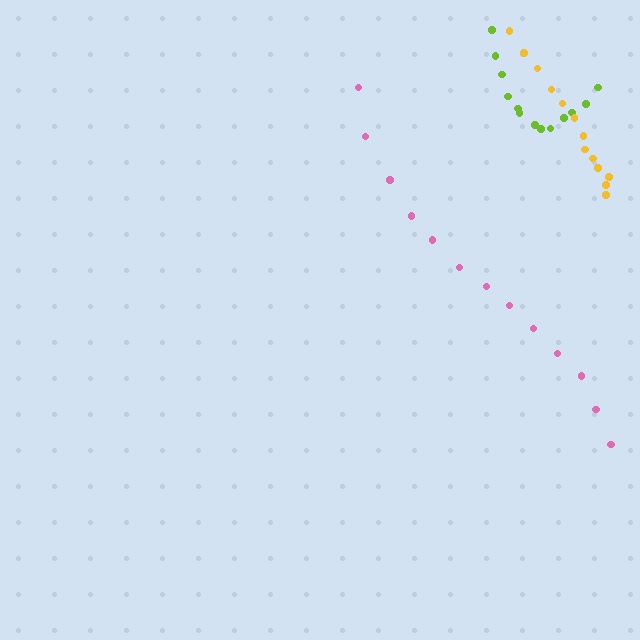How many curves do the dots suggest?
There are 3 distinct paths.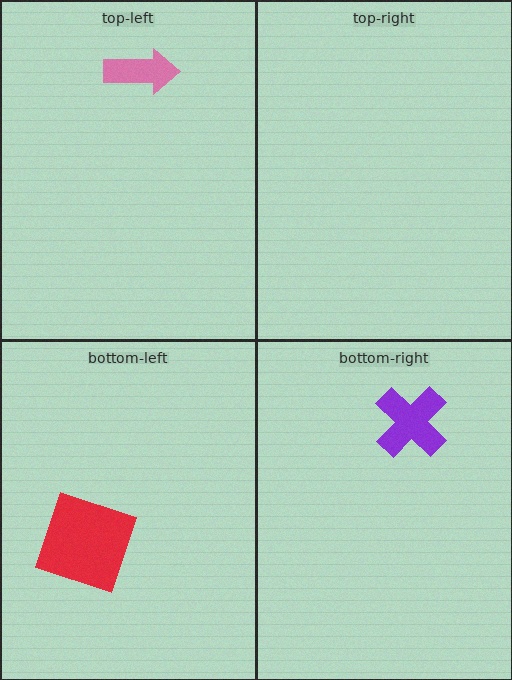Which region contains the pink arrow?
The top-left region.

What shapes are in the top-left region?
The pink arrow.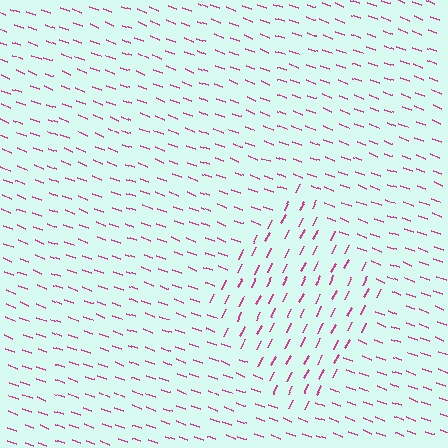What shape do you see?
I see a diamond.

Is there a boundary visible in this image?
Yes, there is a texture boundary formed by a change in line orientation.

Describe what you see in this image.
The image is filled with small magenta line segments. A diamond region in the image has lines oriented differently from the surrounding lines, creating a visible texture boundary.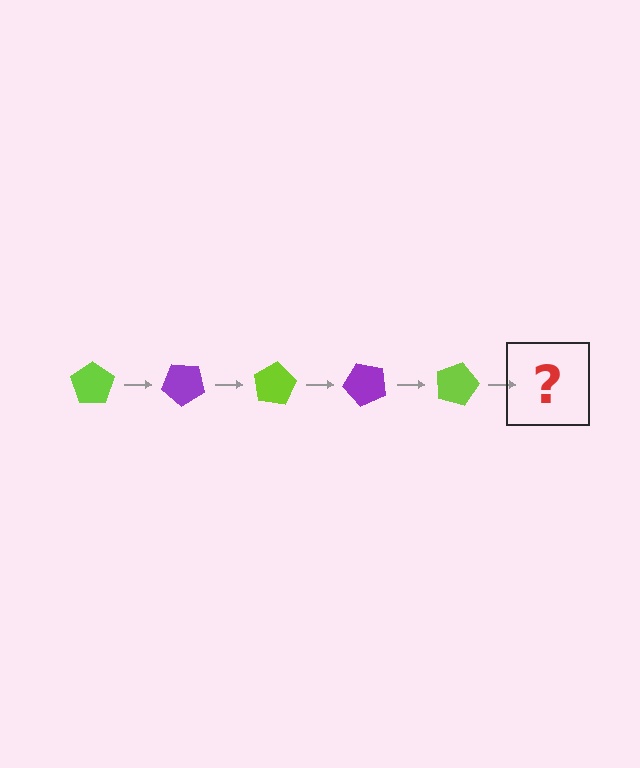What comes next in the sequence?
The next element should be a purple pentagon, rotated 200 degrees from the start.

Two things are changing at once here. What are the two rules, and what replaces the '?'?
The two rules are that it rotates 40 degrees each step and the color cycles through lime and purple. The '?' should be a purple pentagon, rotated 200 degrees from the start.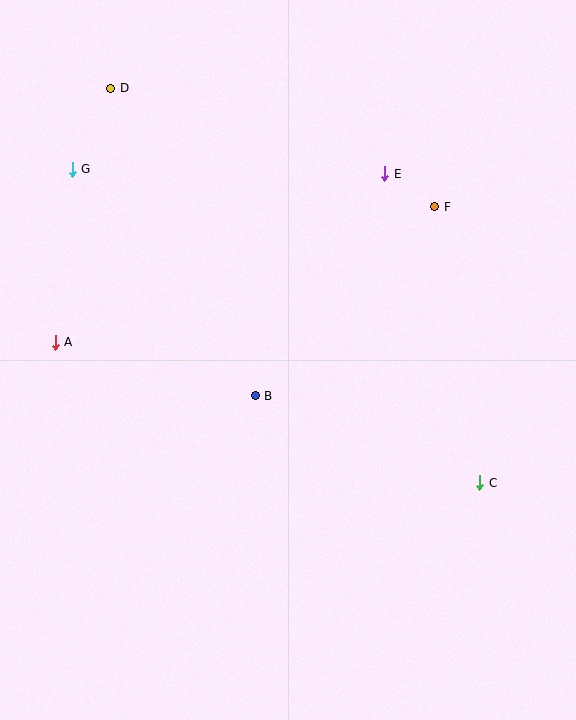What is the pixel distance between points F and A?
The distance between F and A is 403 pixels.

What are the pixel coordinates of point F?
Point F is at (435, 207).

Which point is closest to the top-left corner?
Point D is closest to the top-left corner.